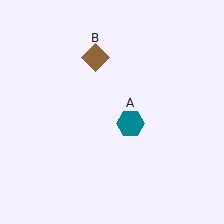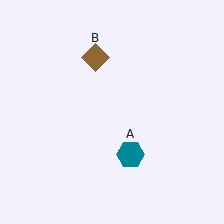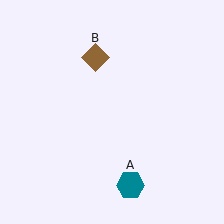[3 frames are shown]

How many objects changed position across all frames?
1 object changed position: teal hexagon (object A).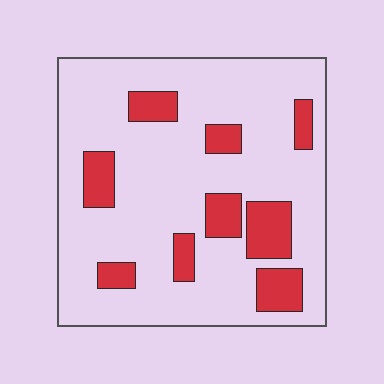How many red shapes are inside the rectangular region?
9.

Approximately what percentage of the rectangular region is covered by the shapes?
Approximately 20%.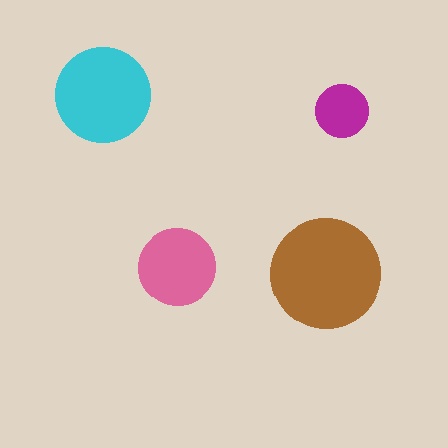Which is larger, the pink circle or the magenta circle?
The pink one.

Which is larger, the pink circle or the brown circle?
The brown one.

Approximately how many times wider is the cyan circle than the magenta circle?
About 2 times wider.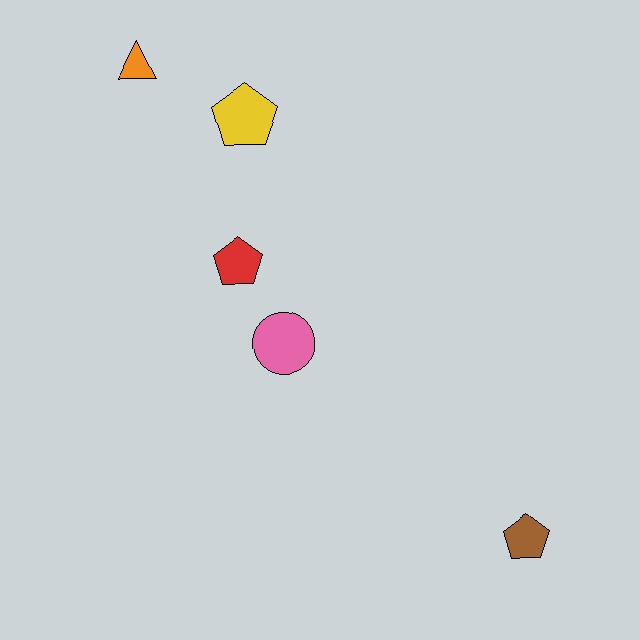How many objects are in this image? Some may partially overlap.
There are 5 objects.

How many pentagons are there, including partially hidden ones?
There are 3 pentagons.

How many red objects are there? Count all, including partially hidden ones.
There is 1 red object.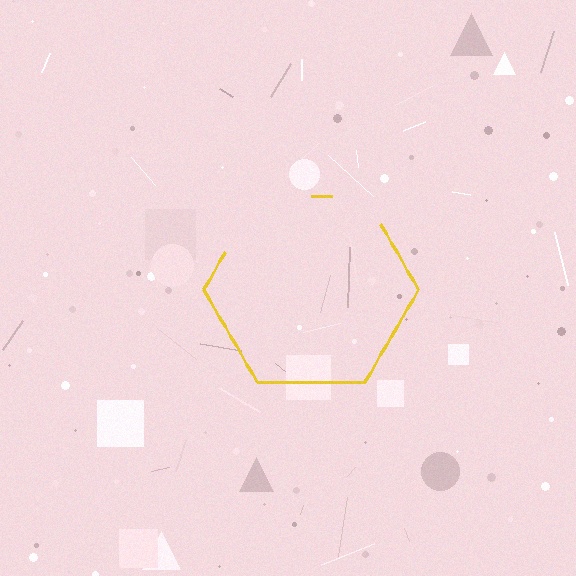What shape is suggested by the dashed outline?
The dashed outline suggests a hexagon.